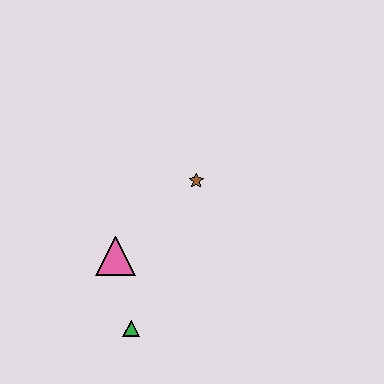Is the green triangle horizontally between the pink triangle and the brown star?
Yes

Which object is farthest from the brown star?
The green triangle is farthest from the brown star.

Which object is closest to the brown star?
The pink triangle is closest to the brown star.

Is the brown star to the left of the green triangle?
No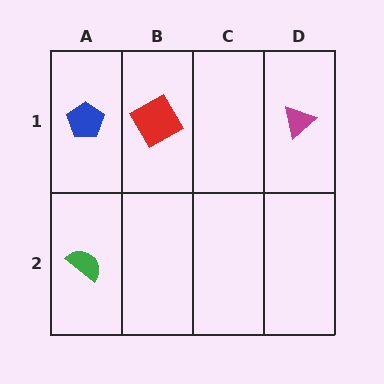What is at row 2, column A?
A green semicircle.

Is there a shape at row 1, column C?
No, that cell is empty.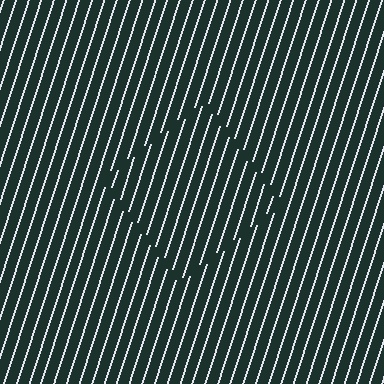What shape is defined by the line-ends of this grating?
An illusory square. The interior of the shape contains the same grating, shifted by half a period — the contour is defined by the phase discontinuity where line-ends from the inner and outer gratings abut.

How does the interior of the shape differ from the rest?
The interior of the shape contains the same grating, shifted by half a period — the contour is defined by the phase discontinuity where line-ends from the inner and outer gratings abut.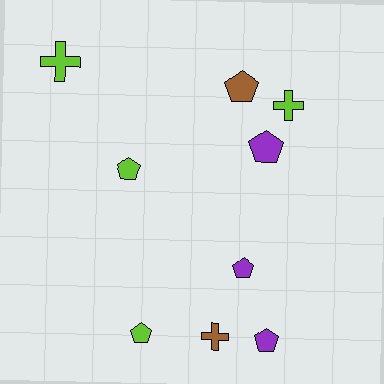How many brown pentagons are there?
There is 1 brown pentagon.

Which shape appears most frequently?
Pentagon, with 6 objects.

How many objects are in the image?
There are 9 objects.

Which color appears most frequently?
Lime, with 4 objects.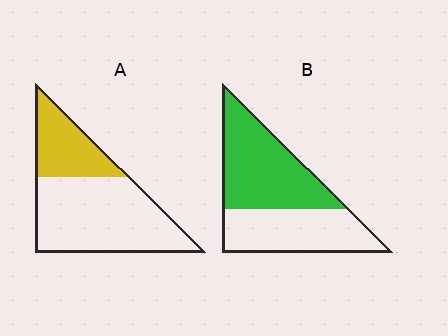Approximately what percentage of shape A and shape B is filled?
A is approximately 30% and B is approximately 55%.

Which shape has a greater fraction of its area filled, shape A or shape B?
Shape B.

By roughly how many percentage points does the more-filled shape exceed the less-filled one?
By roughly 25 percentage points (B over A).